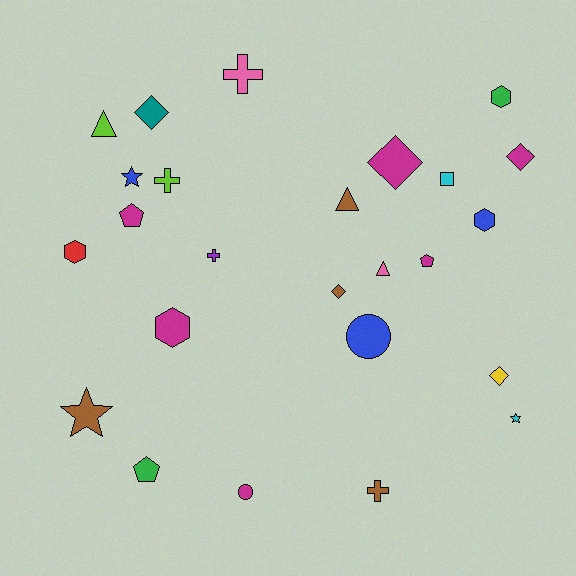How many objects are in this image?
There are 25 objects.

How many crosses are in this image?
There are 4 crosses.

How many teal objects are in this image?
There is 1 teal object.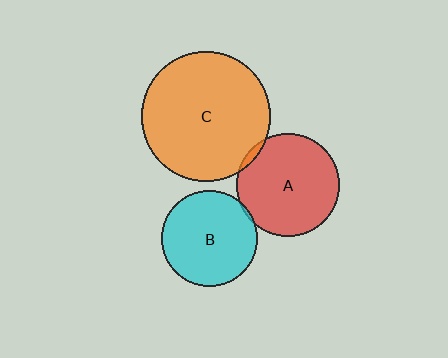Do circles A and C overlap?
Yes.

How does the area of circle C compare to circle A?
Approximately 1.6 times.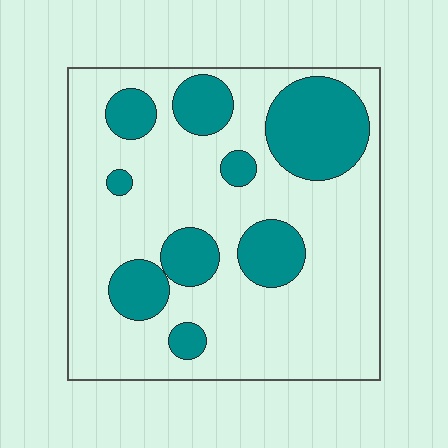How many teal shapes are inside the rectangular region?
9.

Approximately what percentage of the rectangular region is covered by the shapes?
Approximately 25%.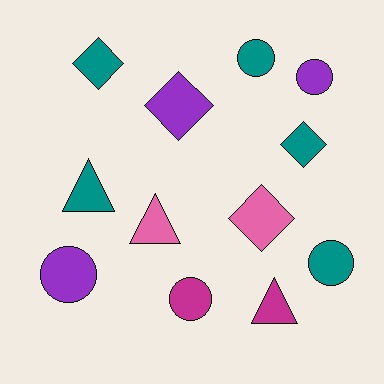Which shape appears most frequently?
Circle, with 5 objects.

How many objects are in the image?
There are 12 objects.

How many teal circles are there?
There are 2 teal circles.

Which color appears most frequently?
Teal, with 5 objects.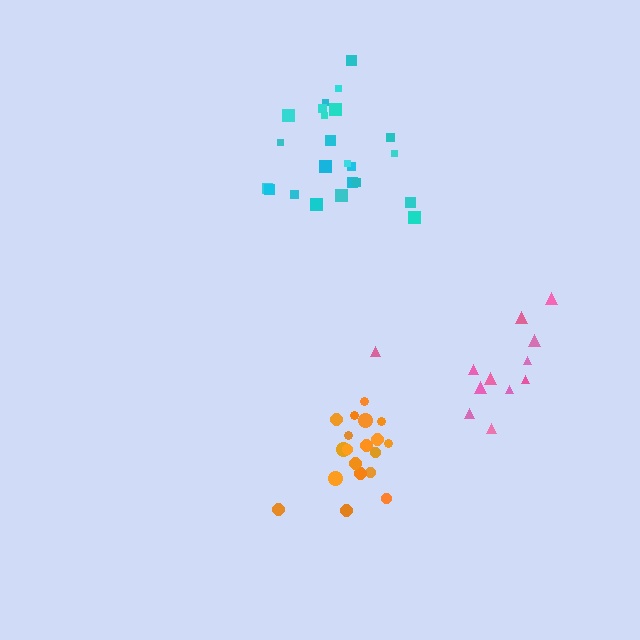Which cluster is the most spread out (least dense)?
Pink.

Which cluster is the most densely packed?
Orange.